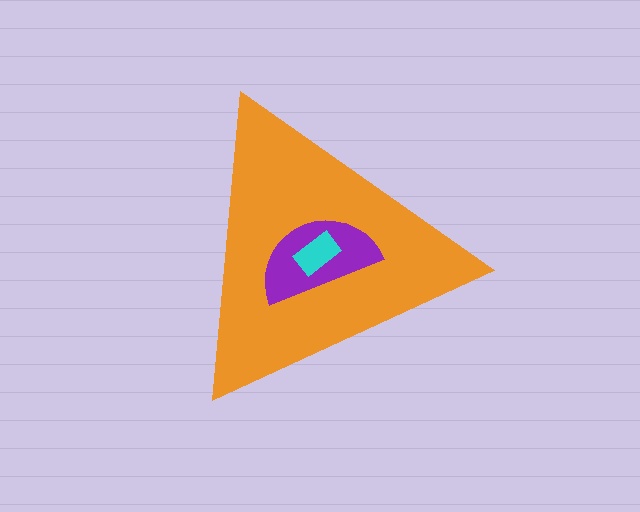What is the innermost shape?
The cyan rectangle.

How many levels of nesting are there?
3.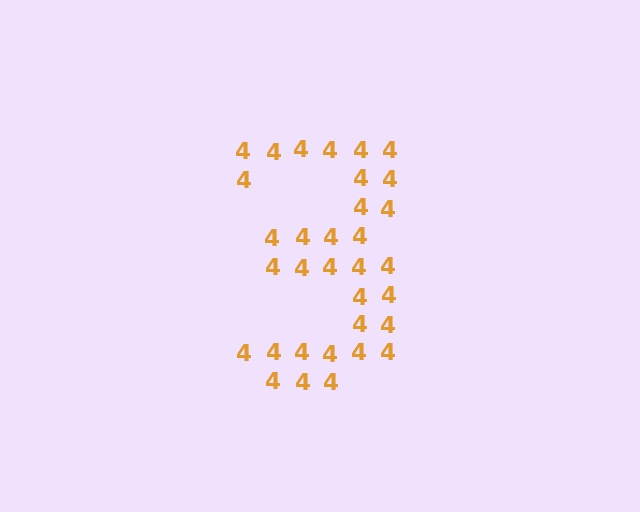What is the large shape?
The large shape is the digit 3.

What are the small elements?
The small elements are digit 4's.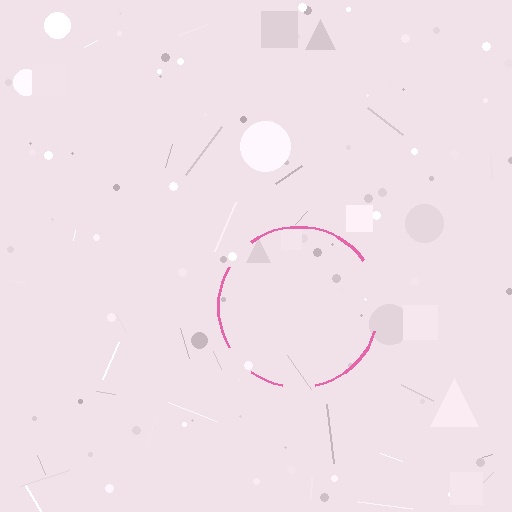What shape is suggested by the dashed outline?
The dashed outline suggests a circle.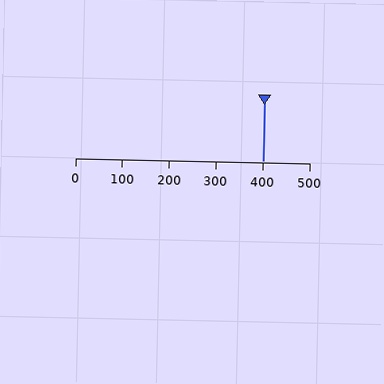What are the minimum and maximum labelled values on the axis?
The axis runs from 0 to 500.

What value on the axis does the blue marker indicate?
The marker indicates approximately 400.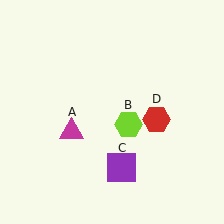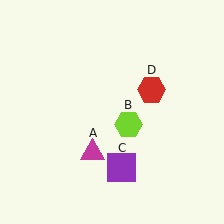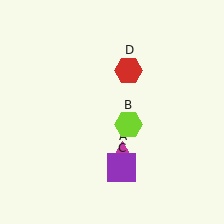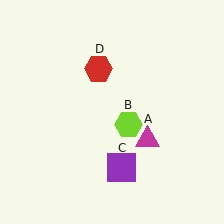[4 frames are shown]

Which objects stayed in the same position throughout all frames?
Lime hexagon (object B) and purple square (object C) remained stationary.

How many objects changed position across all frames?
2 objects changed position: magenta triangle (object A), red hexagon (object D).